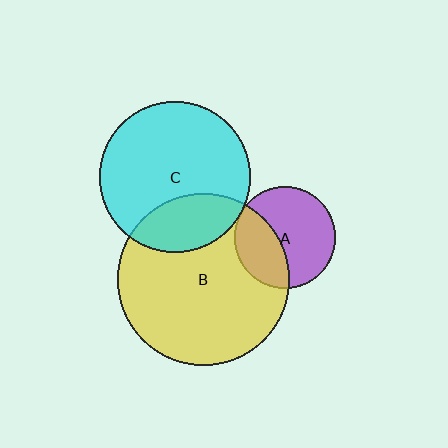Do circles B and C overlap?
Yes.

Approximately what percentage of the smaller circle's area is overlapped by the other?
Approximately 25%.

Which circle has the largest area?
Circle B (yellow).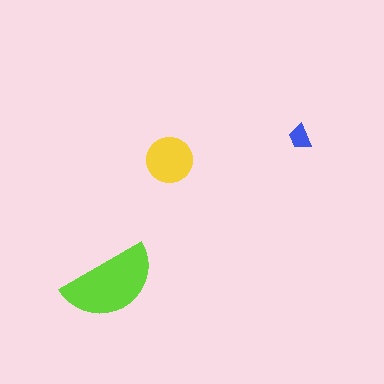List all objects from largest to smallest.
The lime semicircle, the yellow circle, the blue trapezoid.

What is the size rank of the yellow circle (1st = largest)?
2nd.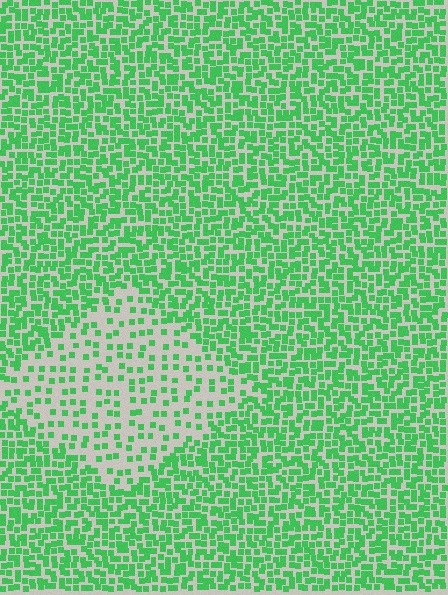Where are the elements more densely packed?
The elements are more densely packed outside the diamond boundary.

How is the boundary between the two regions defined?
The boundary is defined by a change in element density (approximately 2.5x ratio). All elements are the same color, size, and shape.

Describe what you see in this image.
The image contains small green elements arranged at two different densities. A diamond-shaped region is visible where the elements are less densely packed than the surrounding area.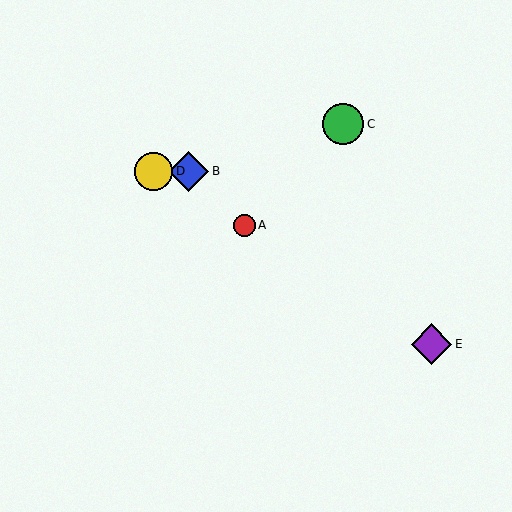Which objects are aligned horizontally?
Objects B, D are aligned horizontally.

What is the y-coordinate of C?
Object C is at y≈124.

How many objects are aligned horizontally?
2 objects (B, D) are aligned horizontally.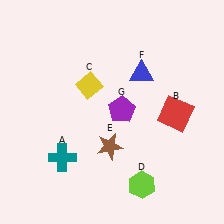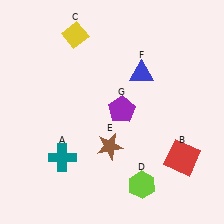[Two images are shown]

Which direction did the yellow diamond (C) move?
The yellow diamond (C) moved up.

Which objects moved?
The objects that moved are: the red square (B), the yellow diamond (C).